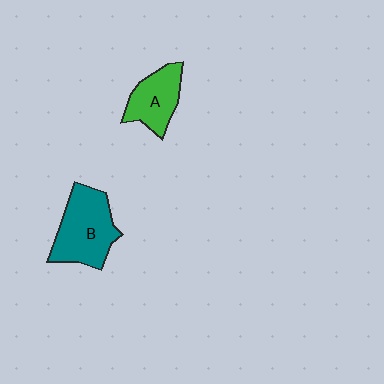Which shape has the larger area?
Shape B (teal).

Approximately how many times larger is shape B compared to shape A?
Approximately 1.4 times.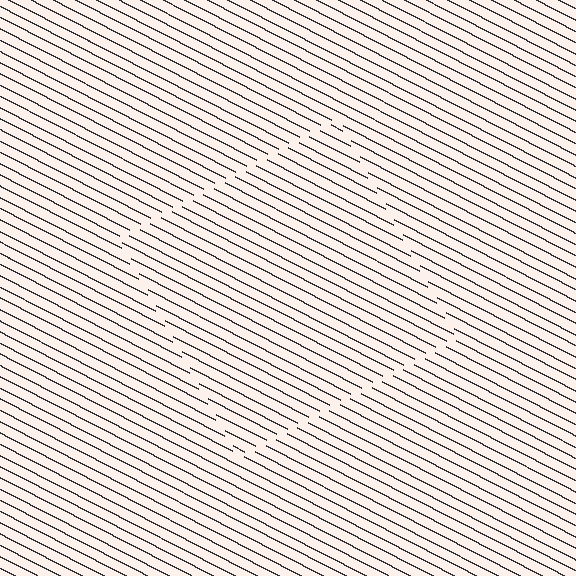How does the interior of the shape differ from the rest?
The interior of the shape contains the same grating, shifted by half a period — the contour is defined by the phase discontinuity where line-ends from the inner and outer gratings abut.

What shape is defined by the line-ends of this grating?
An illusory square. The interior of the shape contains the same grating, shifted by half a period — the contour is defined by the phase discontinuity where line-ends from the inner and outer gratings abut.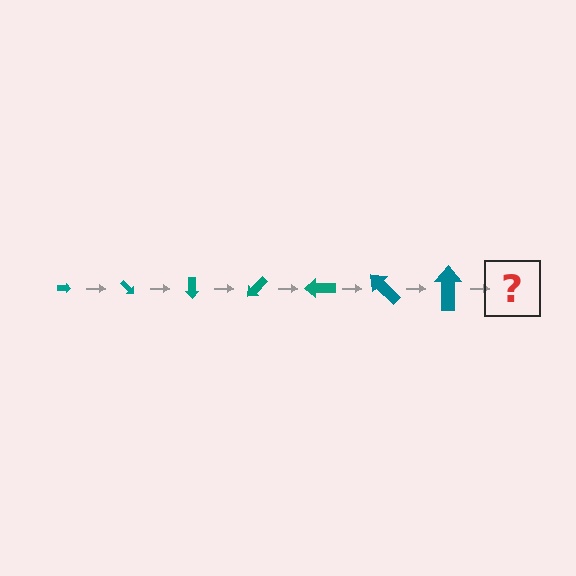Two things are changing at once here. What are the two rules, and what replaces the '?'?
The two rules are that the arrow grows larger each step and it rotates 45 degrees each step. The '?' should be an arrow, larger than the previous one and rotated 315 degrees from the start.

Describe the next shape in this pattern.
It should be an arrow, larger than the previous one and rotated 315 degrees from the start.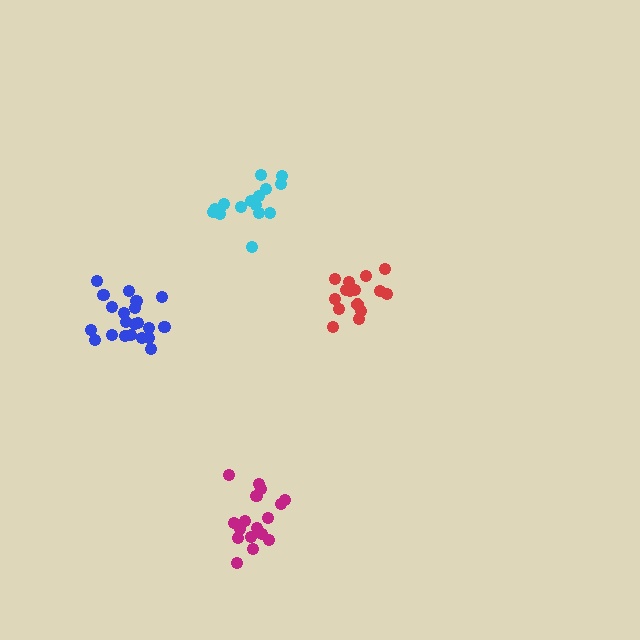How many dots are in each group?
Group 1: 21 dots, Group 2: 16 dots, Group 3: 18 dots, Group 4: 15 dots (70 total).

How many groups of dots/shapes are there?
There are 4 groups.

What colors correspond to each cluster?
The clusters are colored: blue, cyan, magenta, red.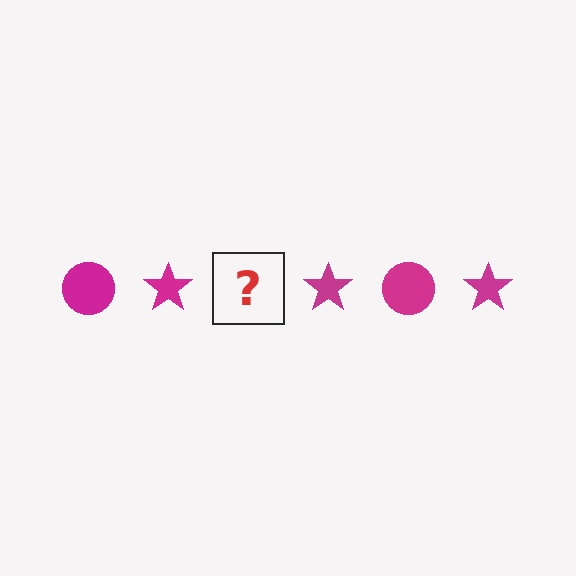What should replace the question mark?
The question mark should be replaced with a magenta circle.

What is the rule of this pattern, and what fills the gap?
The rule is that the pattern cycles through circle, star shapes in magenta. The gap should be filled with a magenta circle.